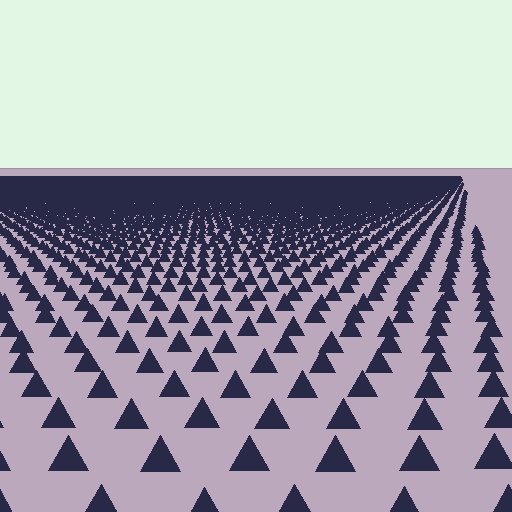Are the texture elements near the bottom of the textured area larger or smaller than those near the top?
Larger. Near the bottom, elements are closer to the viewer and appear at a bigger on-screen size.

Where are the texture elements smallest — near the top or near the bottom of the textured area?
Near the top.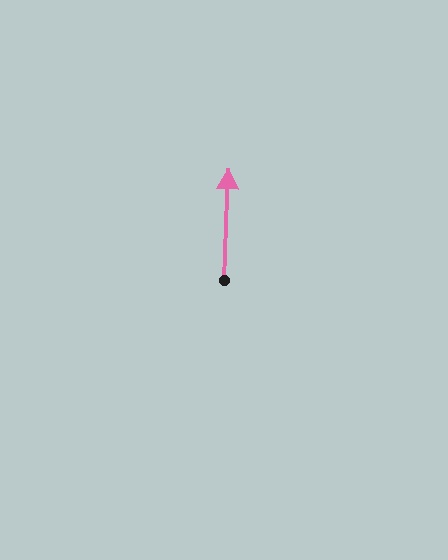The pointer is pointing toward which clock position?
Roughly 12 o'clock.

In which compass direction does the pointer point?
North.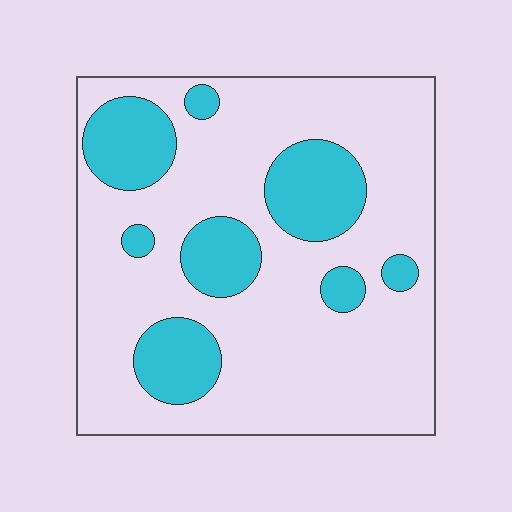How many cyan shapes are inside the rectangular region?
8.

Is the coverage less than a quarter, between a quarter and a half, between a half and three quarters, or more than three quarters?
Less than a quarter.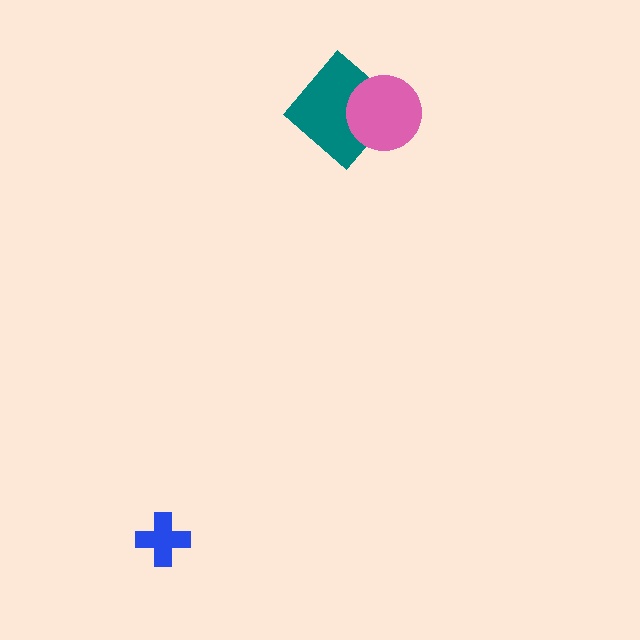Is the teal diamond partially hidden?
Yes, it is partially covered by another shape.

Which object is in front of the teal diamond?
The pink circle is in front of the teal diamond.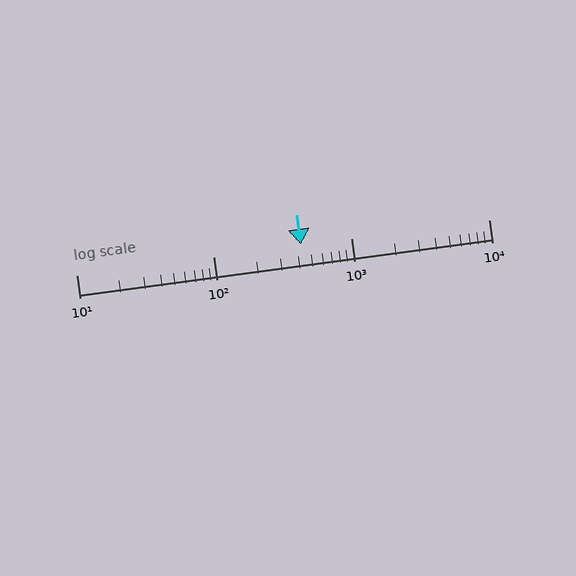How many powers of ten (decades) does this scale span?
The scale spans 3 decades, from 10 to 10000.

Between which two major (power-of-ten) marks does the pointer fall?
The pointer is between 100 and 1000.